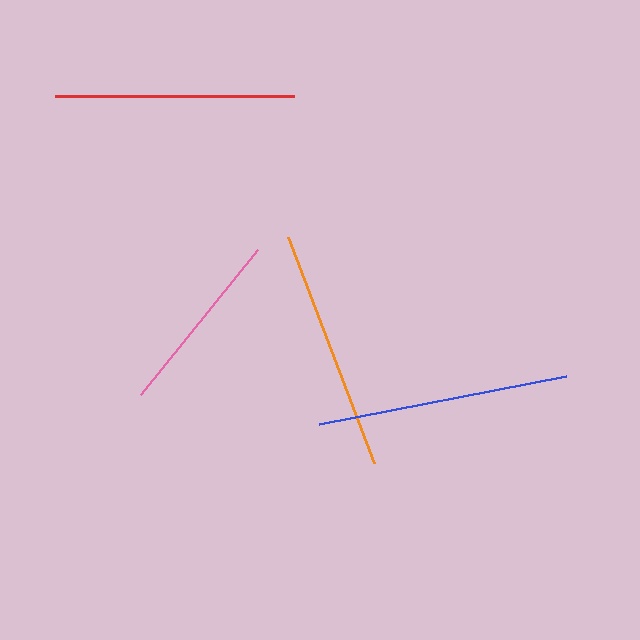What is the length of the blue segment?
The blue segment is approximately 251 pixels long.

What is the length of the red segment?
The red segment is approximately 239 pixels long.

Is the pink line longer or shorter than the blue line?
The blue line is longer than the pink line.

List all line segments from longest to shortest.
From longest to shortest: blue, orange, red, pink.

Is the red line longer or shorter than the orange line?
The orange line is longer than the red line.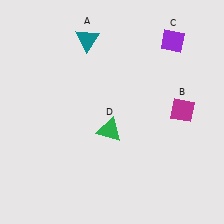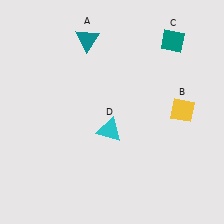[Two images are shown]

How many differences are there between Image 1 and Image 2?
There are 3 differences between the two images.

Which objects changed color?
B changed from magenta to yellow. C changed from purple to teal. D changed from green to cyan.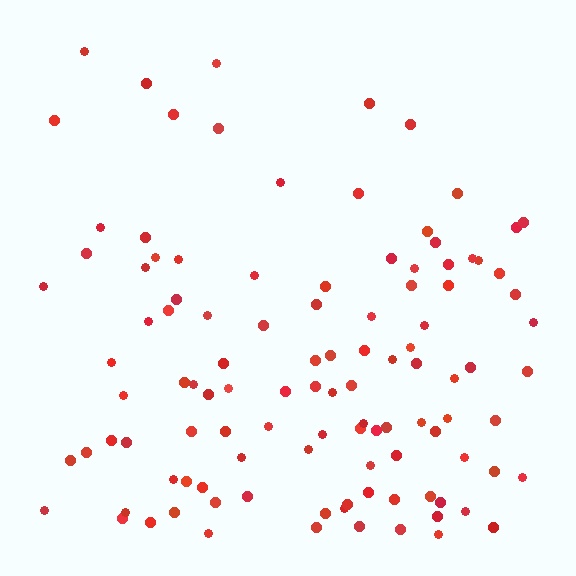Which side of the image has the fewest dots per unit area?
The top.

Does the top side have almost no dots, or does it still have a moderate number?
Still a moderate number, just noticeably fewer than the bottom.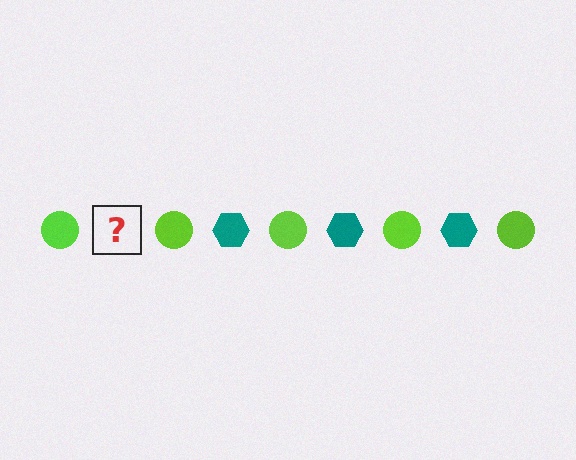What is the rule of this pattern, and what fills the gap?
The rule is that the pattern alternates between lime circle and teal hexagon. The gap should be filled with a teal hexagon.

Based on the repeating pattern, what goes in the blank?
The blank should be a teal hexagon.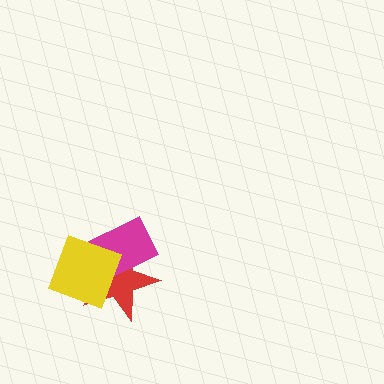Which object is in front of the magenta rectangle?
The yellow diamond is in front of the magenta rectangle.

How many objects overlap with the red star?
2 objects overlap with the red star.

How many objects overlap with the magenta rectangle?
2 objects overlap with the magenta rectangle.